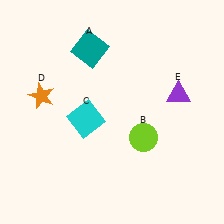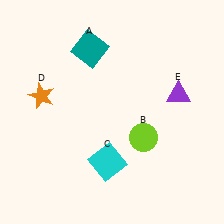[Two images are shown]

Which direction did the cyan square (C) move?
The cyan square (C) moved down.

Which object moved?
The cyan square (C) moved down.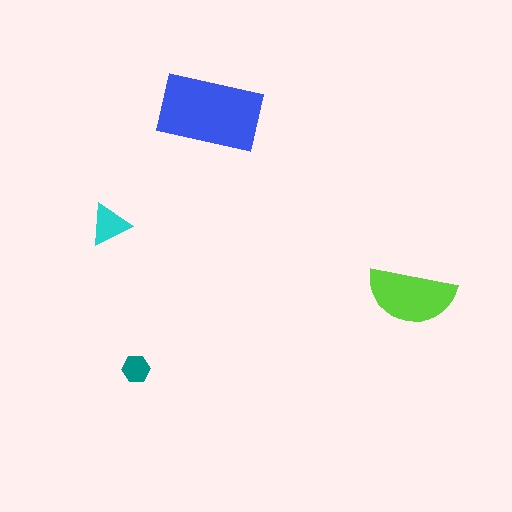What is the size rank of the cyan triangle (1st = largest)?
3rd.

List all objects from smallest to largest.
The teal hexagon, the cyan triangle, the lime semicircle, the blue rectangle.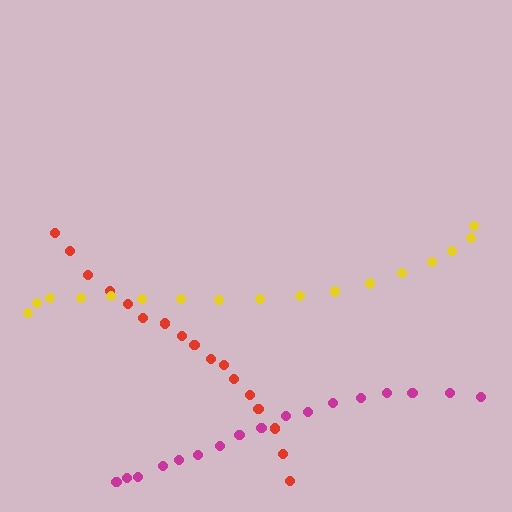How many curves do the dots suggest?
There are 3 distinct paths.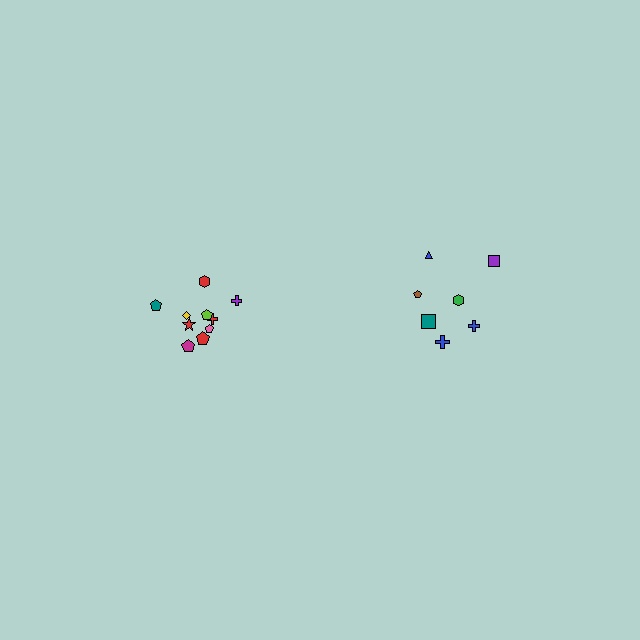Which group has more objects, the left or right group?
The left group.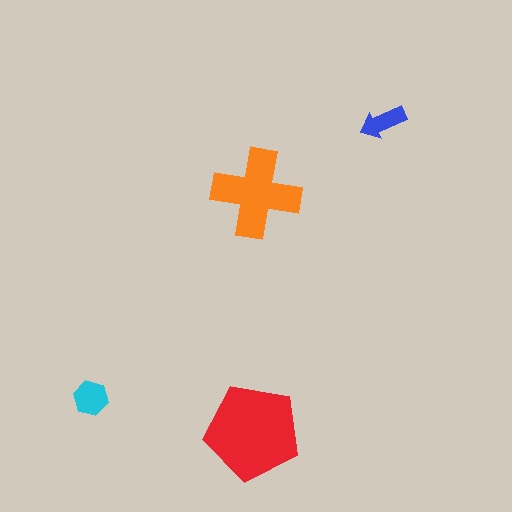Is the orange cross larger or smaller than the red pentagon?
Smaller.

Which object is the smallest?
The blue arrow.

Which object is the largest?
The red pentagon.